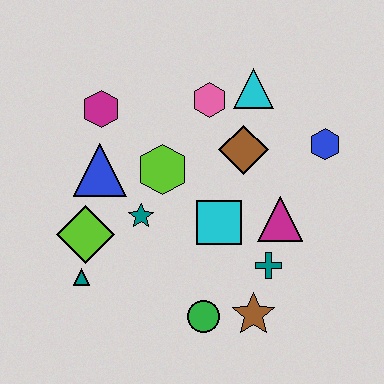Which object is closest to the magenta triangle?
The teal cross is closest to the magenta triangle.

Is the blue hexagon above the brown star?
Yes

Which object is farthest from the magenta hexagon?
The brown star is farthest from the magenta hexagon.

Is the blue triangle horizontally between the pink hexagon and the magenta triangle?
No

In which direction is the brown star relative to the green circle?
The brown star is to the right of the green circle.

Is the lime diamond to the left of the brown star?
Yes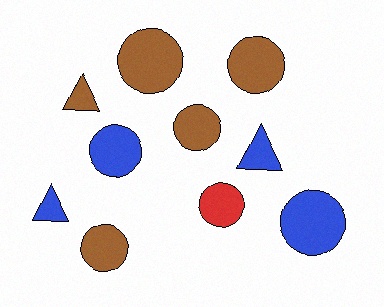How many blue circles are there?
There are 2 blue circles.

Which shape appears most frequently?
Circle, with 7 objects.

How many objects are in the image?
There are 10 objects.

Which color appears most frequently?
Brown, with 5 objects.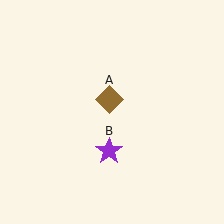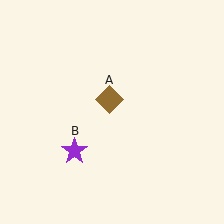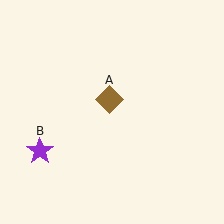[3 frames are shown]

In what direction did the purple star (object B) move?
The purple star (object B) moved left.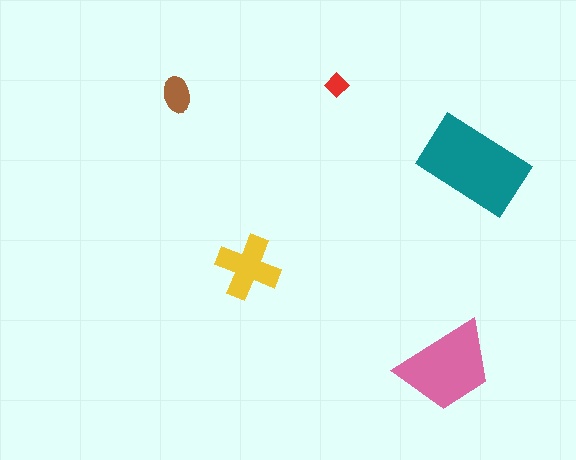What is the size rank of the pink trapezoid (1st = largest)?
2nd.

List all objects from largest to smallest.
The teal rectangle, the pink trapezoid, the yellow cross, the brown ellipse, the red diamond.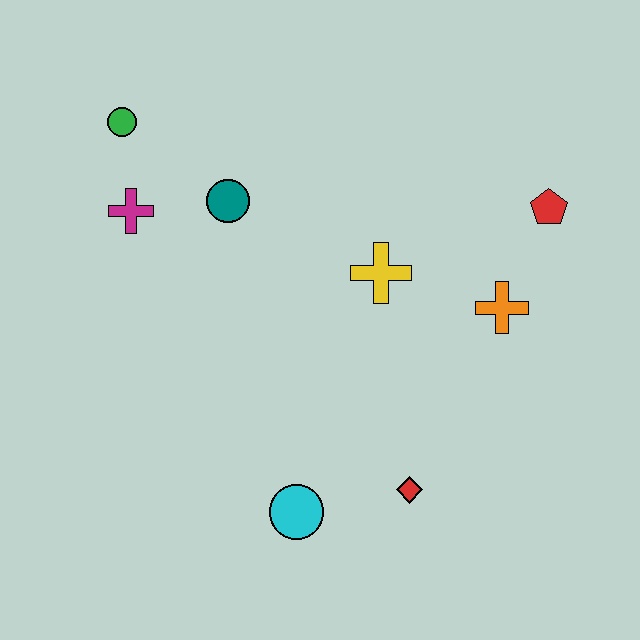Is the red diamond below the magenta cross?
Yes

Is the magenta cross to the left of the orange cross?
Yes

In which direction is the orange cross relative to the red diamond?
The orange cross is above the red diamond.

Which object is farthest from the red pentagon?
The green circle is farthest from the red pentagon.